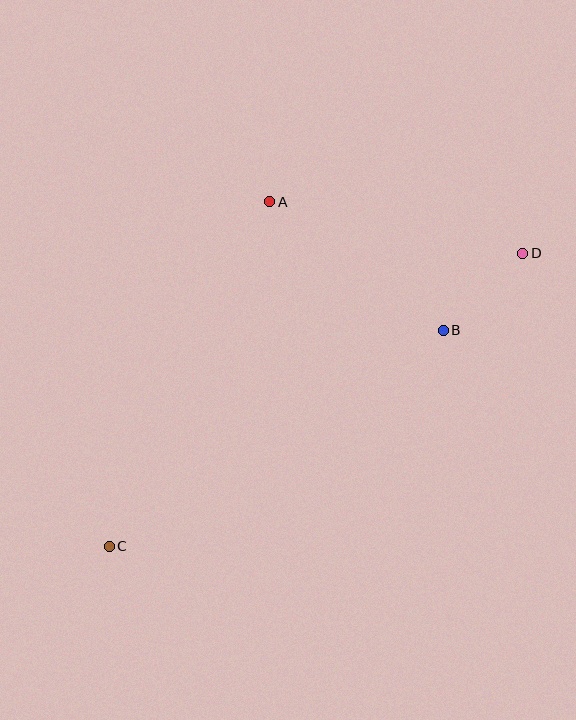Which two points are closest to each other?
Points B and D are closest to each other.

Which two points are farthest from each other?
Points C and D are farthest from each other.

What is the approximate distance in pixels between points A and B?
The distance between A and B is approximately 216 pixels.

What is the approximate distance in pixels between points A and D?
The distance between A and D is approximately 258 pixels.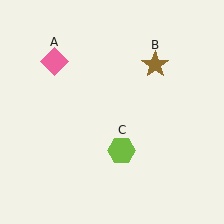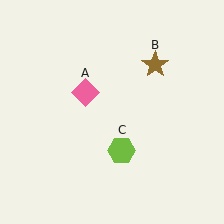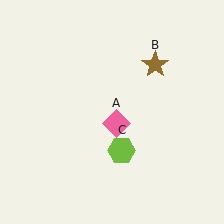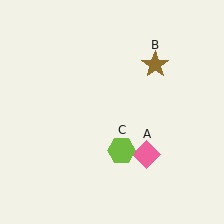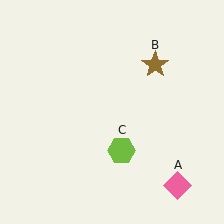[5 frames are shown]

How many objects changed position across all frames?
1 object changed position: pink diamond (object A).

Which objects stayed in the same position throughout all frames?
Brown star (object B) and lime hexagon (object C) remained stationary.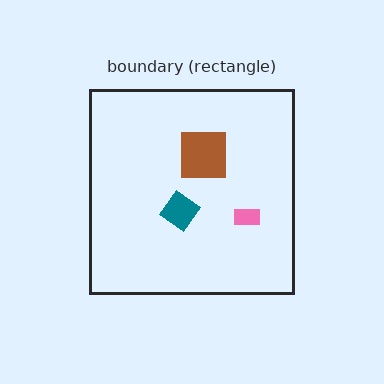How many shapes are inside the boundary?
3 inside, 0 outside.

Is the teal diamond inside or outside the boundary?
Inside.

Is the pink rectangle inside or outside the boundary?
Inside.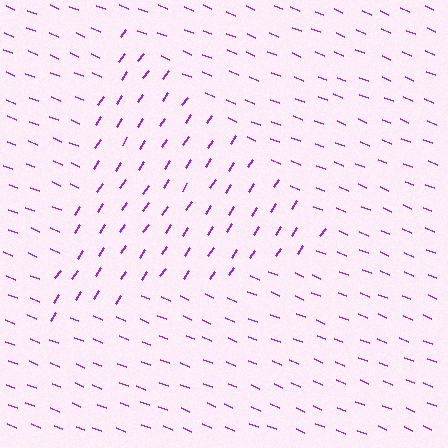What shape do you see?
I see a triangle.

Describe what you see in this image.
The image is filled with small purple line segments. A triangle region in the image has lines oriented differently from the surrounding lines, creating a visible texture boundary.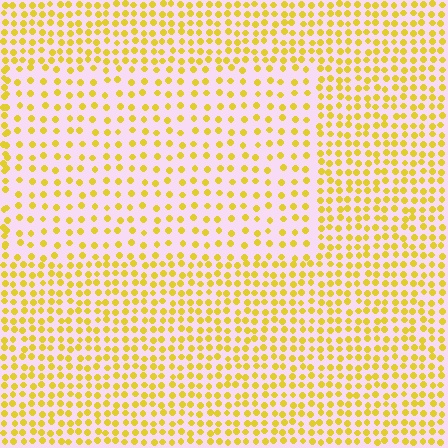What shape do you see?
I see a rectangle.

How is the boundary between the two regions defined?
The boundary is defined by a change in element density (approximately 1.8x ratio). All elements are the same color, size, and shape.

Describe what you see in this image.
The image contains small yellow elements arranged at two different densities. A rectangle-shaped region is visible where the elements are less densely packed than the surrounding area.